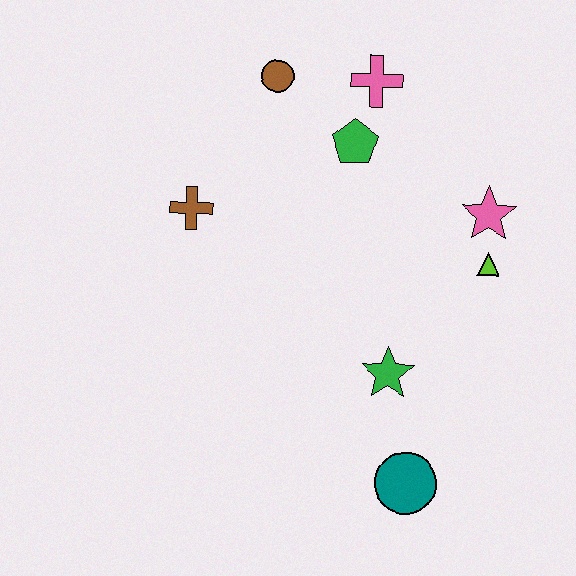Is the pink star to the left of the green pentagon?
No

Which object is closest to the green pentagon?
The pink cross is closest to the green pentagon.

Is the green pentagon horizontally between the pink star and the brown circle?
Yes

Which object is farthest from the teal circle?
The brown circle is farthest from the teal circle.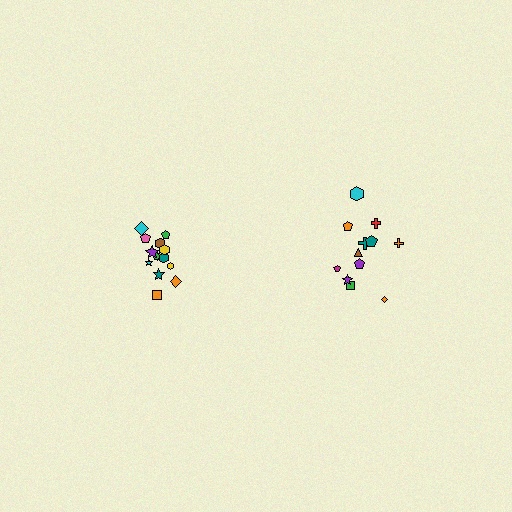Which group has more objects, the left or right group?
The left group.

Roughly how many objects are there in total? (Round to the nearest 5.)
Roughly 25 objects in total.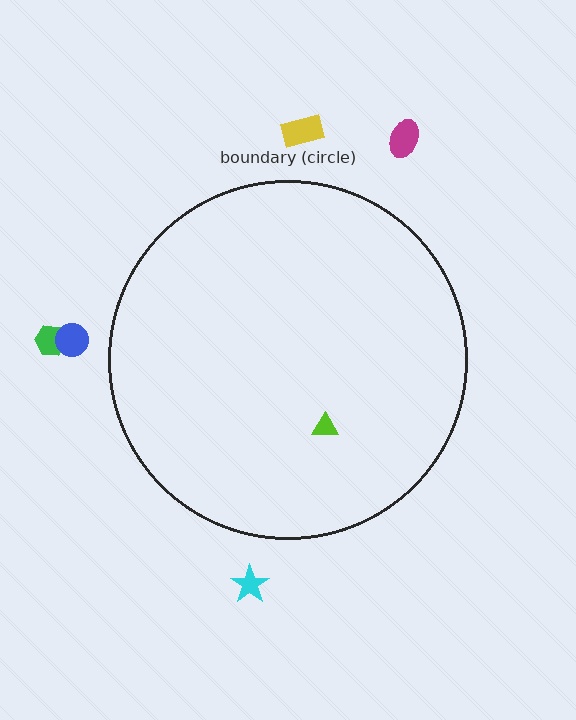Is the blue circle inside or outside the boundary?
Outside.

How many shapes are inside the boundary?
1 inside, 5 outside.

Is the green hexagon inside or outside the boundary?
Outside.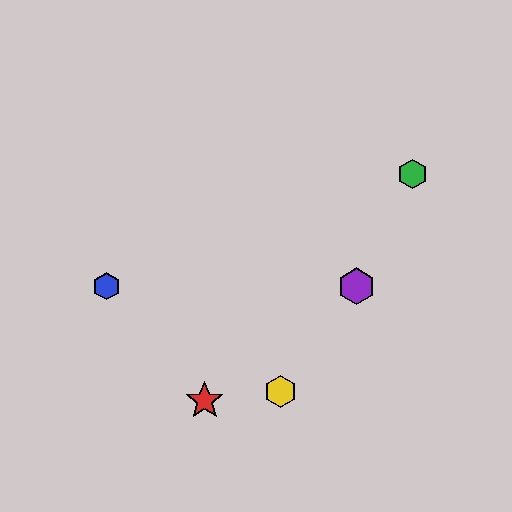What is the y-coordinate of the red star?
The red star is at y≈401.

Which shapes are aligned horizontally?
The blue hexagon, the purple hexagon are aligned horizontally.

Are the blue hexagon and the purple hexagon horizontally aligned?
Yes, both are at y≈286.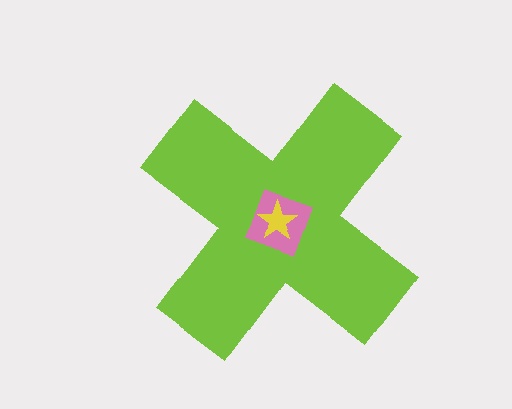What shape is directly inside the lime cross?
The pink square.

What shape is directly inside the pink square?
The yellow star.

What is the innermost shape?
The yellow star.